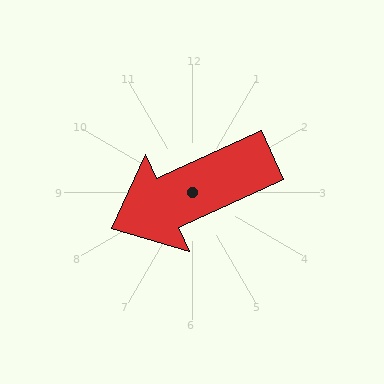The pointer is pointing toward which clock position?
Roughly 8 o'clock.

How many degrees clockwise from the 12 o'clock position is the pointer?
Approximately 245 degrees.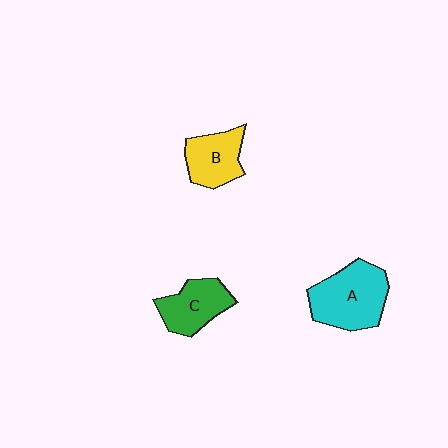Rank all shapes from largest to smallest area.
From largest to smallest: A (cyan), C (green), B (yellow).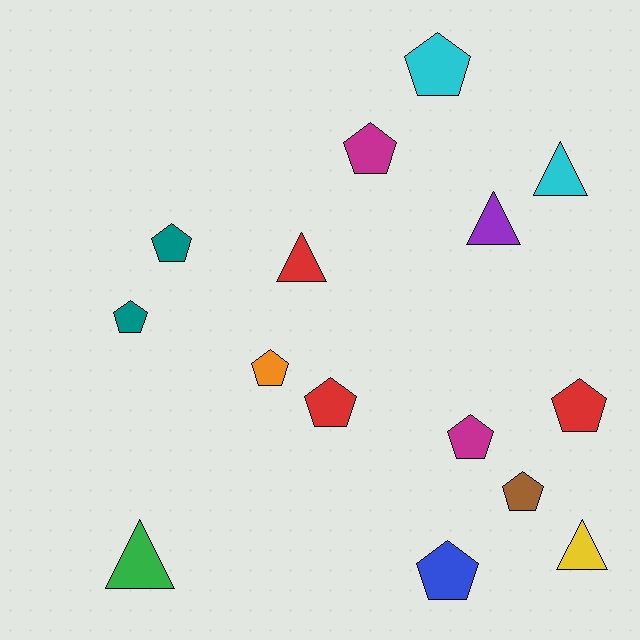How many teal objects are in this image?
There are 2 teal objects.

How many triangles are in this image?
There are 5 triangles.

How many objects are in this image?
There are 15 objects.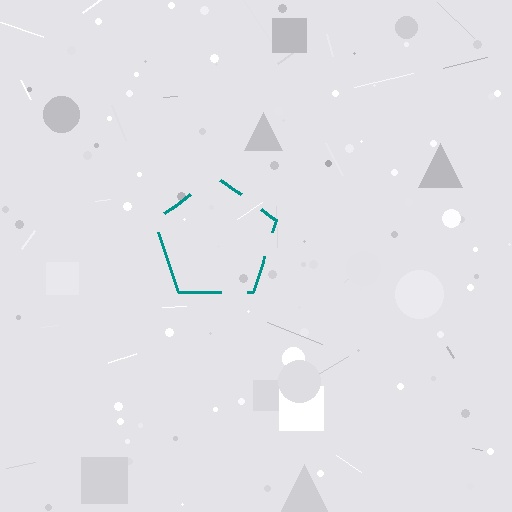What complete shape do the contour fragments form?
The contour fragments form a pentagon.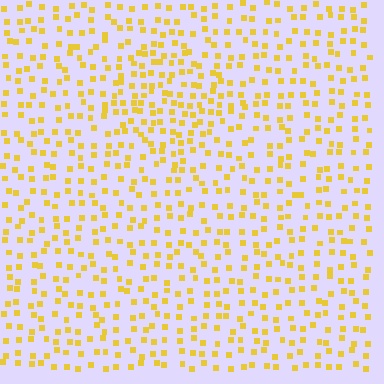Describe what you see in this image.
The image contains small yellow elements arranged at two different densities. A diamond-shaped region is visible where the elements are more densely packed than the surrounding area.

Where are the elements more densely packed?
The elements are more densely packed inside the diamond boundary.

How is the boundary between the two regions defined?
The boundary is defined by a change in element density (approximately 1.6x ratio). All elements are the same color, size, and shape.